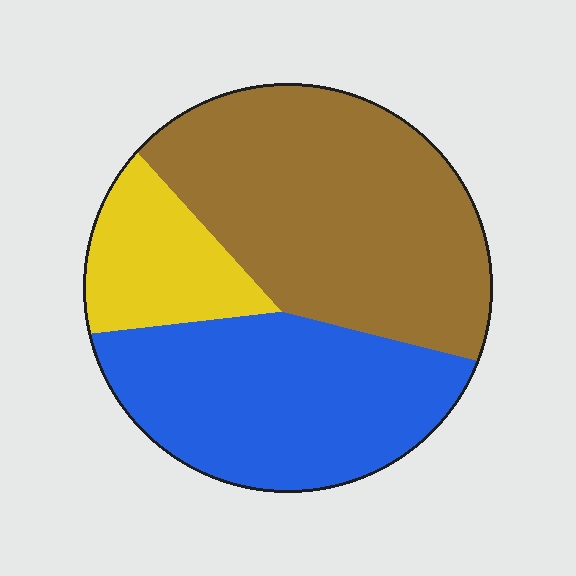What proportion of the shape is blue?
Blue covers around 35% of the shape.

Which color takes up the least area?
Yellow, at roughly 15%.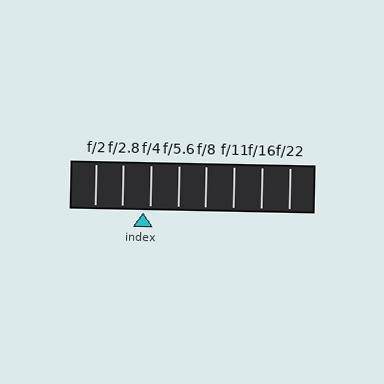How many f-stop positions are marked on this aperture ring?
There are 8 f-stop positions marked.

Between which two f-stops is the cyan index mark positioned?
The index mark is between f/2.8 and f/4.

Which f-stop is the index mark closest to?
The index mark is closest to f/4.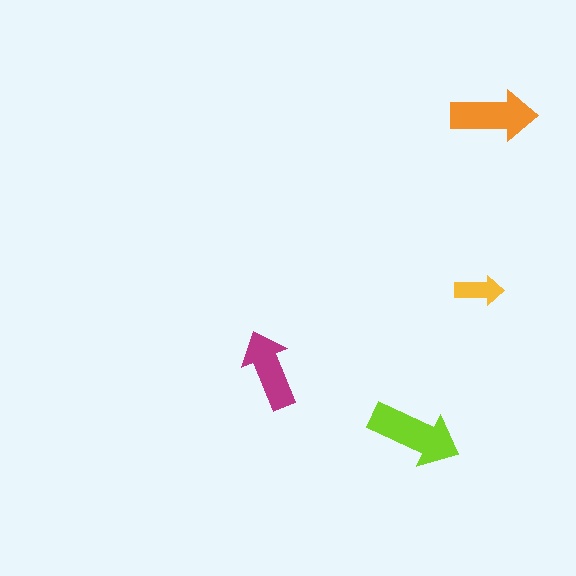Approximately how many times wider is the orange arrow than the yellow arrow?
About 1.5 times wider.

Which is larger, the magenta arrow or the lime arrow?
The lime one.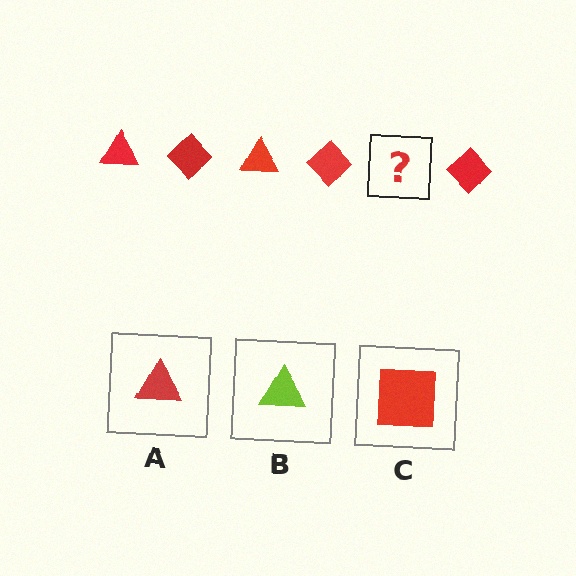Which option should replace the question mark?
Option A.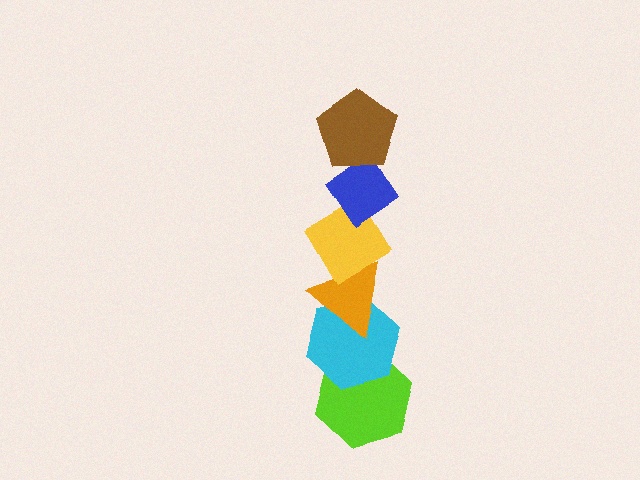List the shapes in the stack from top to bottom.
From top to bottom: the brown pentagon, the blue diamond, the yellow diamond, the orange triangle, the cyan hexagon, the lime hexagon.